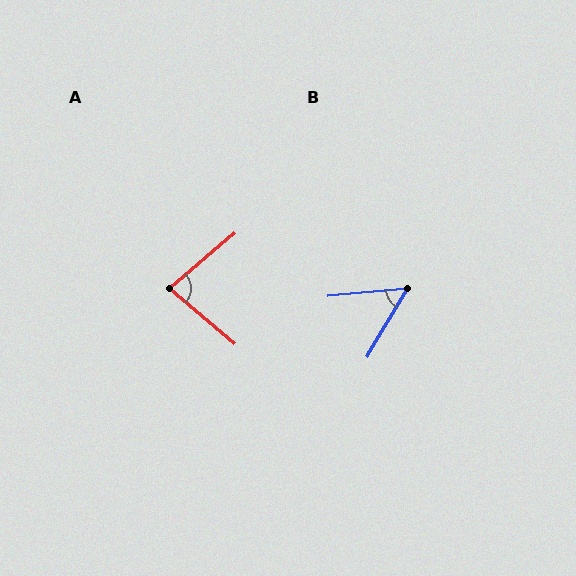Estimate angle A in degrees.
Approximately 81 degrees.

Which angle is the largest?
A, at approximately 81 degrees.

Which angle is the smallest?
B, at approximately 54 degrees.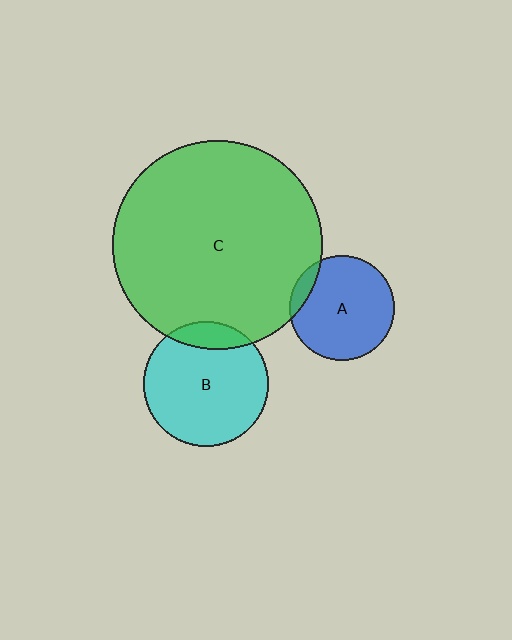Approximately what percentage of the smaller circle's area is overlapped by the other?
Approximately 10%.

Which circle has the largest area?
Circle C (green).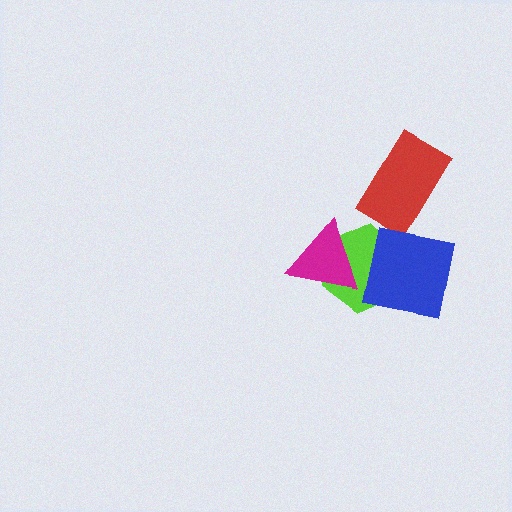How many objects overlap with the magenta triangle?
1 object overlaps with the magenta triangle.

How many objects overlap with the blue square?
1 object overlaps with the blue square.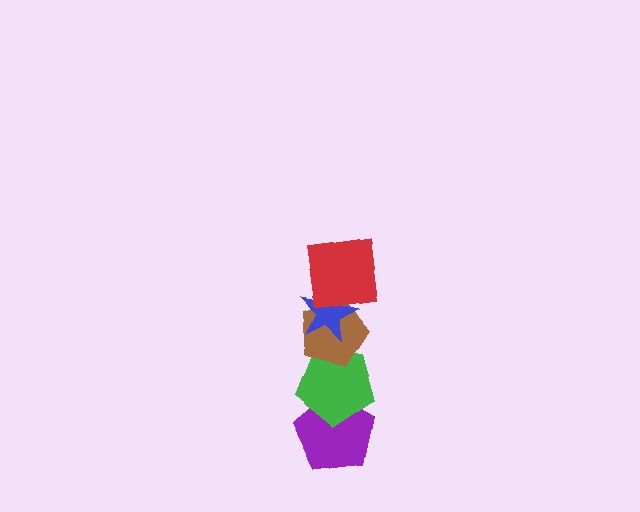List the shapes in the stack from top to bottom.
From top to bottom: the red square, the blue star, the brown pentagon, the green pentagon, the purple pentagon.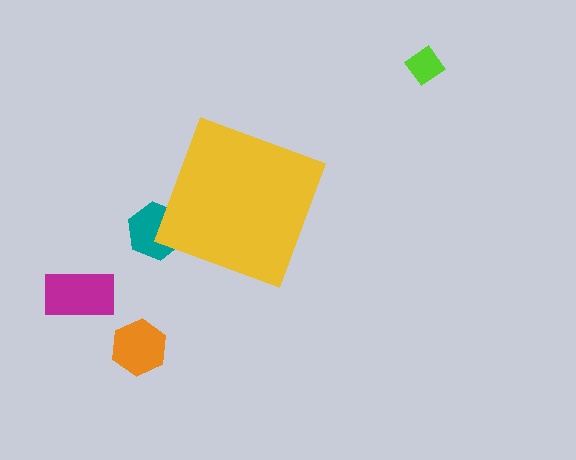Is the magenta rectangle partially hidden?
No, the magenta rectangle is fully visible.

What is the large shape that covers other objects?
A yellow diamond.